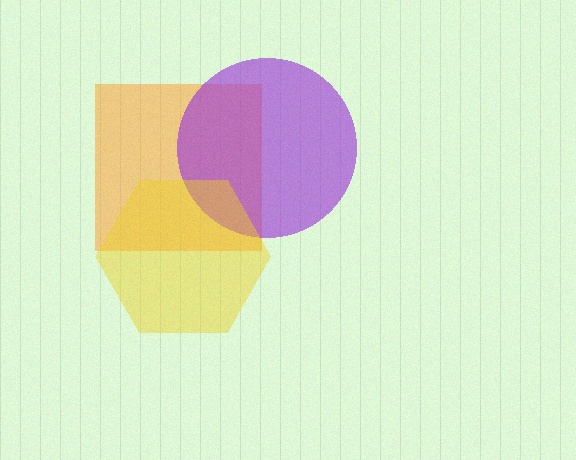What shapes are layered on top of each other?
The layered shapes are: an orange square, a purple circle, a yellow hexagon.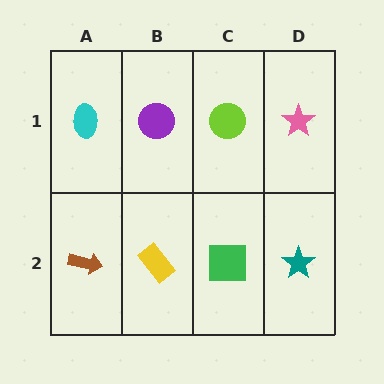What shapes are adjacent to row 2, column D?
A pink star (row 1, column D), a green square (row 2, column C).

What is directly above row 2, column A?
A cyan ellipse.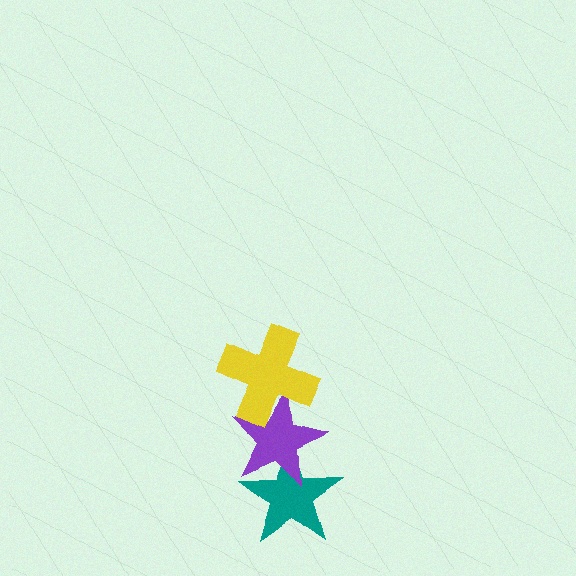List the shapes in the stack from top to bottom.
From top to bottom: the yellow cross, the purple star, the teal star.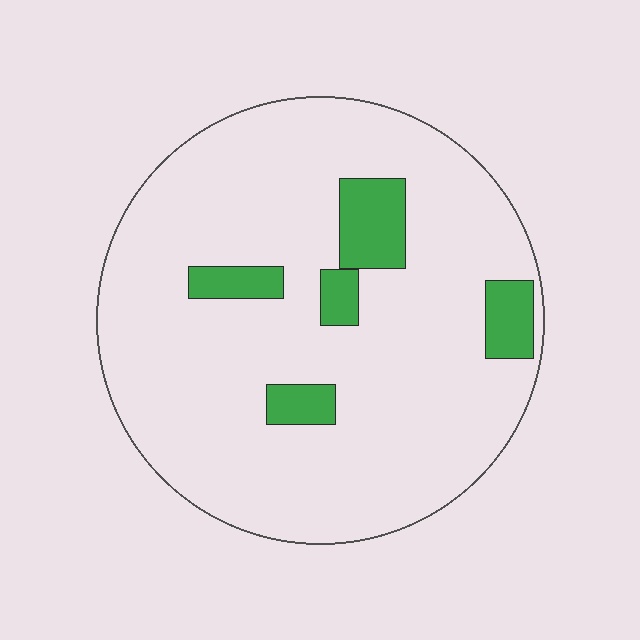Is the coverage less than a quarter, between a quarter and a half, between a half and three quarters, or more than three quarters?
Less than a quarter.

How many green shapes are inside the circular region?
5.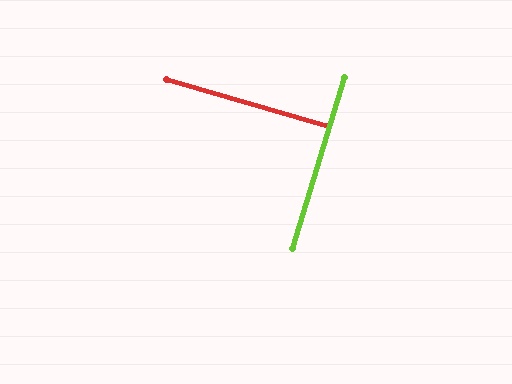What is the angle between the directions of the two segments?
Approximately 89 degrees.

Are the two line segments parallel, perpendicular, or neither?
Perpendicular — they meet at approximately 89°.